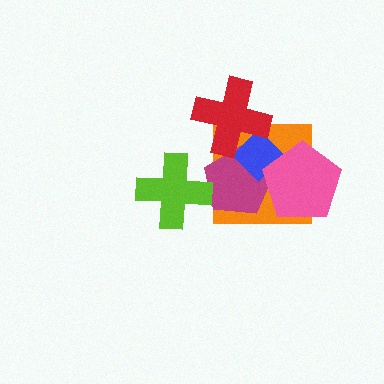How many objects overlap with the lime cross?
1 object overlaps with the lime cross.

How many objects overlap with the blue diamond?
4 objects overlap with the blue diamond.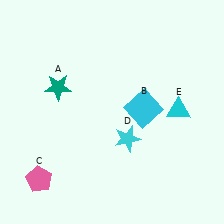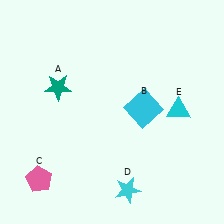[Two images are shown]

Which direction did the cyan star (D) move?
The cyan star (D) moved down.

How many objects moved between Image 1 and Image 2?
1 object moved between the two images.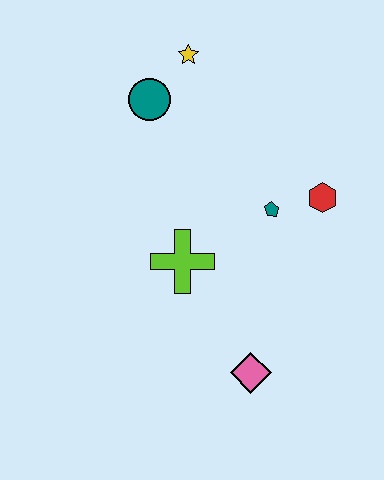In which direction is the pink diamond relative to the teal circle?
The pink diamond is below the teal circle.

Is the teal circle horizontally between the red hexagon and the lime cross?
No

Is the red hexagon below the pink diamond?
No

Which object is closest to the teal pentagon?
The red hexagon is closest to the teal pentagon.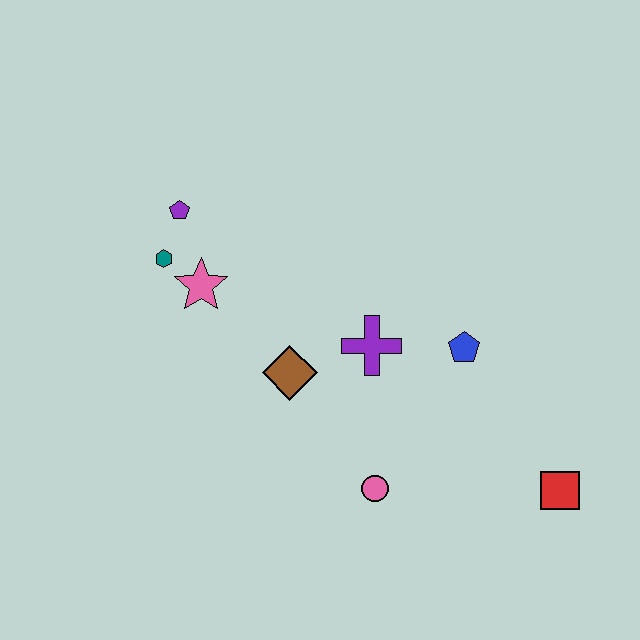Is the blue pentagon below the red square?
No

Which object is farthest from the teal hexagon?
The red square is farthest from the teal hexagon.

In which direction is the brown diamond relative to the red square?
The brown diamond is to the left of the red square.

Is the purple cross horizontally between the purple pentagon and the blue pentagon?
Yes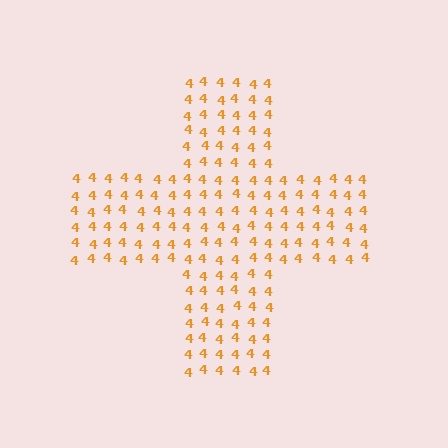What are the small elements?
The small elements are digit 4's.